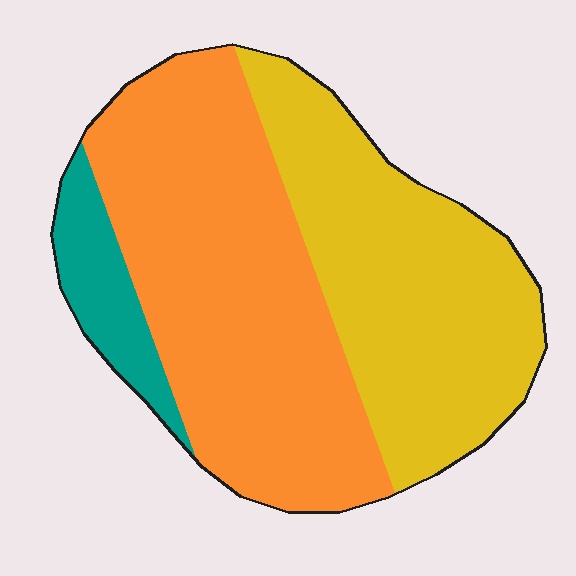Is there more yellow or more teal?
Yellow.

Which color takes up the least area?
Teal, at roughly 10%.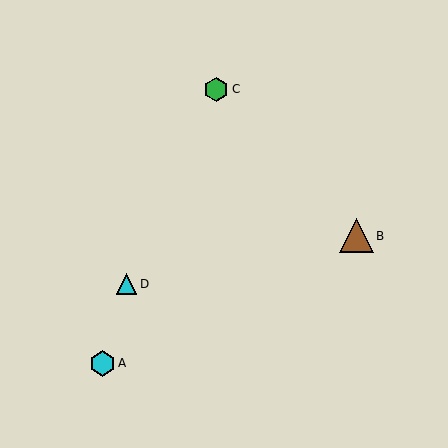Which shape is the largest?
The brown triangle (labeled B) is the largest.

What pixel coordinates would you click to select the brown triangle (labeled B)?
Click at (356, 236) to select the brown triangle B.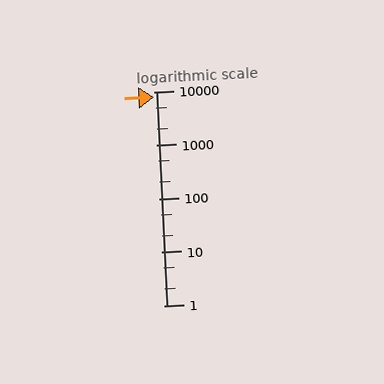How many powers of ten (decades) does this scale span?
The scale spans 4 decades, from 1 to 10000.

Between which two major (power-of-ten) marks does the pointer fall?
The pointer is between 1000 and 10000.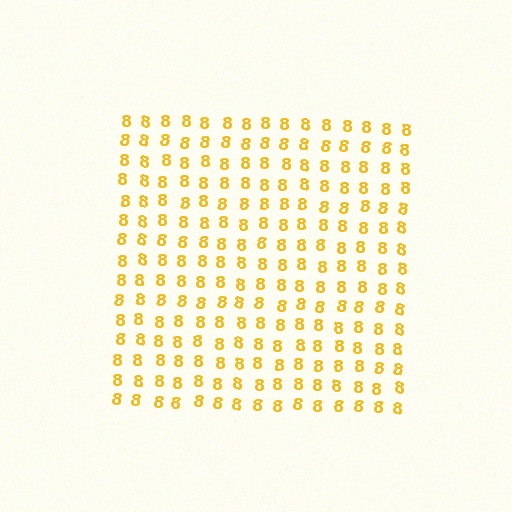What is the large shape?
The large shape is a square.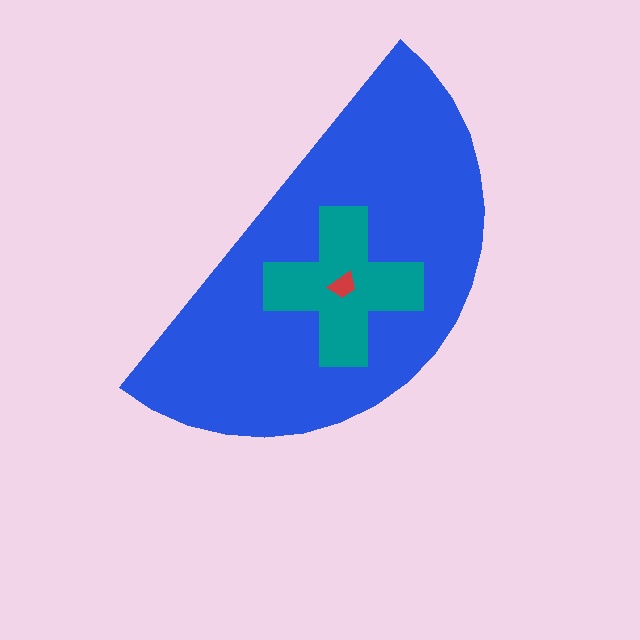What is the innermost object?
The red trapezoid.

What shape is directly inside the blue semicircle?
The teal cross.